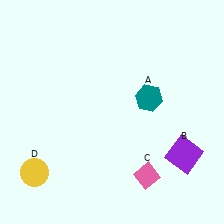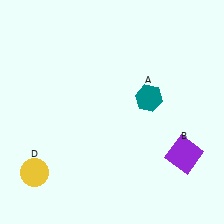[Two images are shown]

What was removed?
The pink diamond (C) was removed in Image 2.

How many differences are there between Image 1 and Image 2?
There is 1 difference between the two images.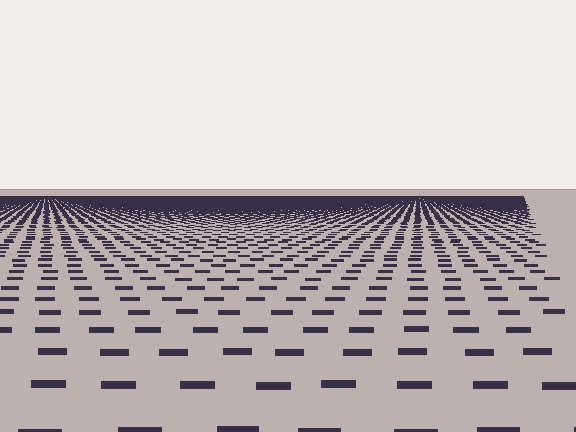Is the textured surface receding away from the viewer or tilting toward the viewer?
The surface is receding away from the viewer. Texture elements get smaller and denser toward the top.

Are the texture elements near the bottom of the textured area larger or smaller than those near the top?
Larger. Near the bottom, elements are closer to the viewer and appear at a bigger on-screen size.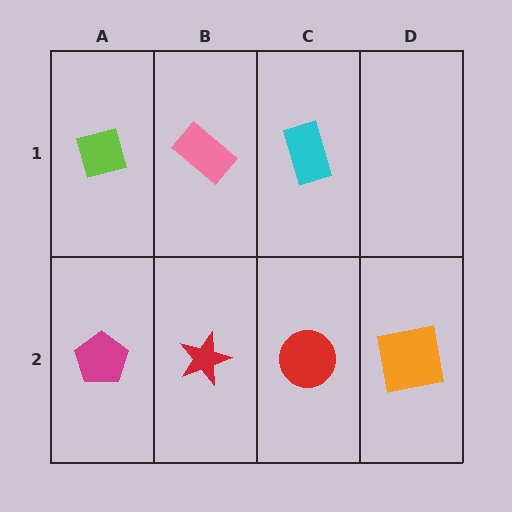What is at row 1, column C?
A cyan rectangle.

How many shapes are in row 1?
3 shapes.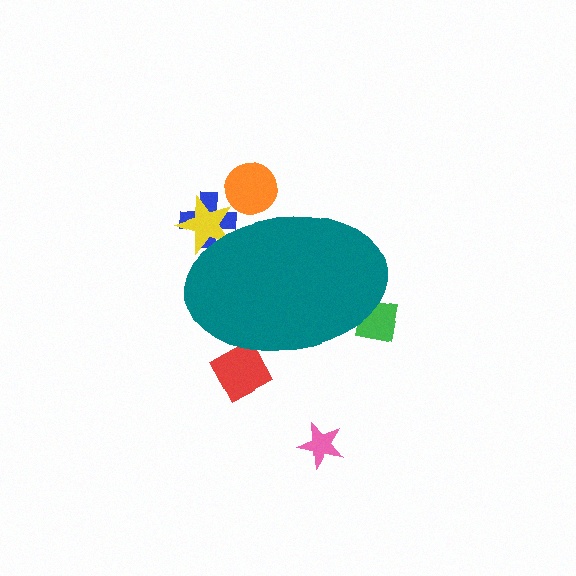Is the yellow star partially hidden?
Yes, the yellow star is partially hidden behind the teal ellipse.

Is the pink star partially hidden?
No, the pink star is fully visible.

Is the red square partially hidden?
Yes, the red square is partially hidden behind the teal ellipse.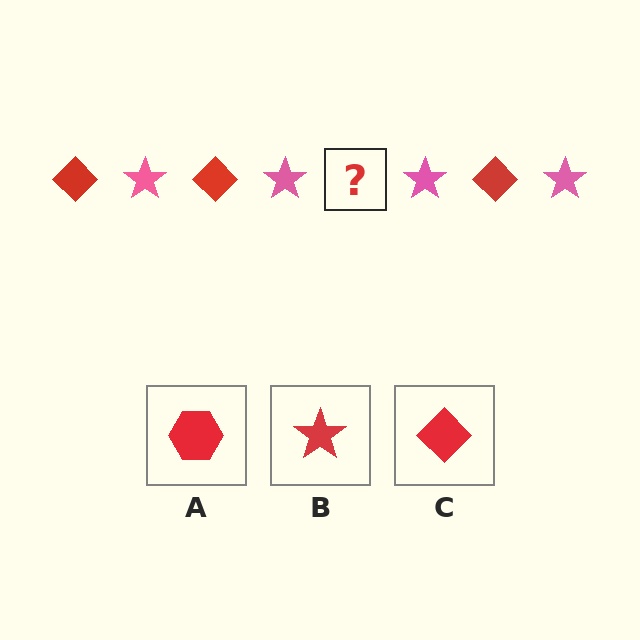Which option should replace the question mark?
Option C.